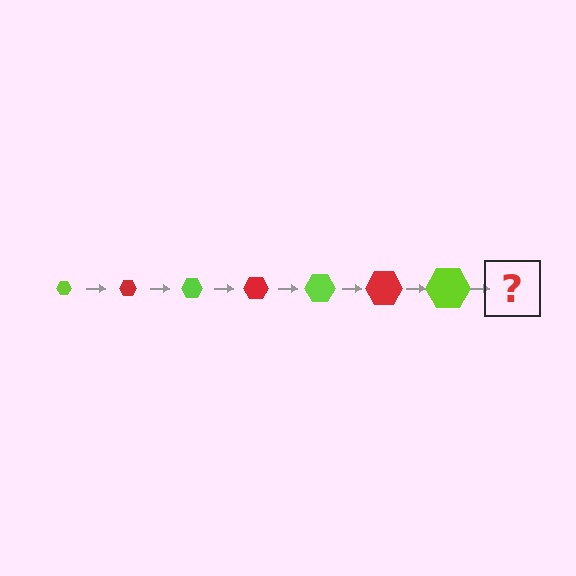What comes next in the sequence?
The next element should be a red hexagon, larger than the previous one.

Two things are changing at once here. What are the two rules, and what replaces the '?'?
The two rules are that the hexagon grows larger each step and the color cycles through lime and red. The '?' should be a red hexagon, larger than the previous one.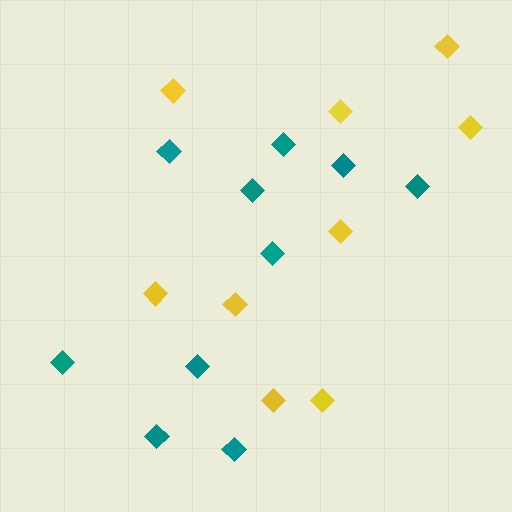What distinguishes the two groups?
There are 2 groups: one group of teal diamonds (10) and one group of yellow diamonds (9).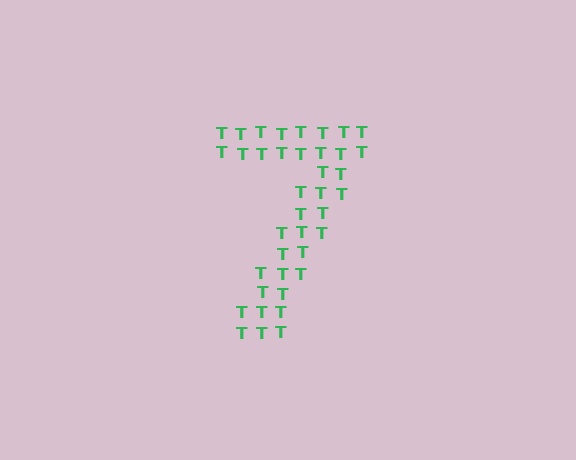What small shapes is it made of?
It is made of small letter T's.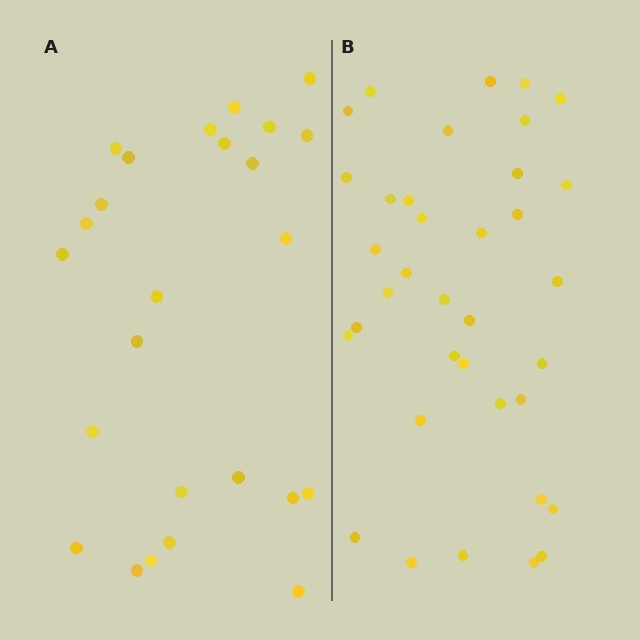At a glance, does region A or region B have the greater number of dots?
Region B (the right region) has more dots.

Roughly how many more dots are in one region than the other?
Region B has roughly 12 or so more dots than region A.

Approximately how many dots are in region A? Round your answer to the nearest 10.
About 20 dots. (The exact count is 25, which rounds to 20.)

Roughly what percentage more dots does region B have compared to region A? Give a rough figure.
About 45% more.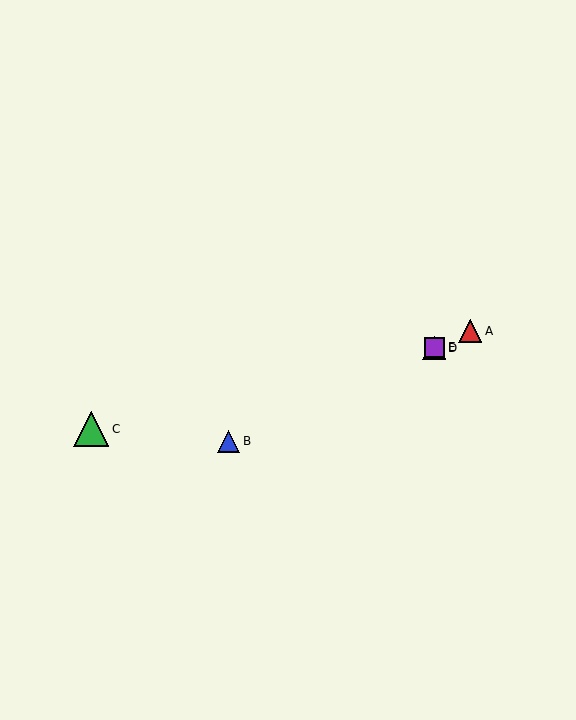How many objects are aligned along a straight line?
4 objects (A, B, D, E) are aligned along a straight line.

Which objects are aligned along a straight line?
Objects A, B, D, E are aligned along a straight line.